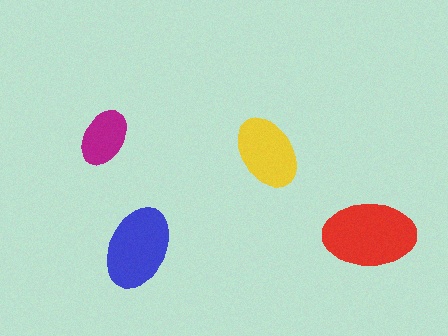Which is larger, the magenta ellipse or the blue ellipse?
The blue one.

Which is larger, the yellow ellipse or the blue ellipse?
The blue one.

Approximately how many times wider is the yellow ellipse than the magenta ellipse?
About 1.5 times wider.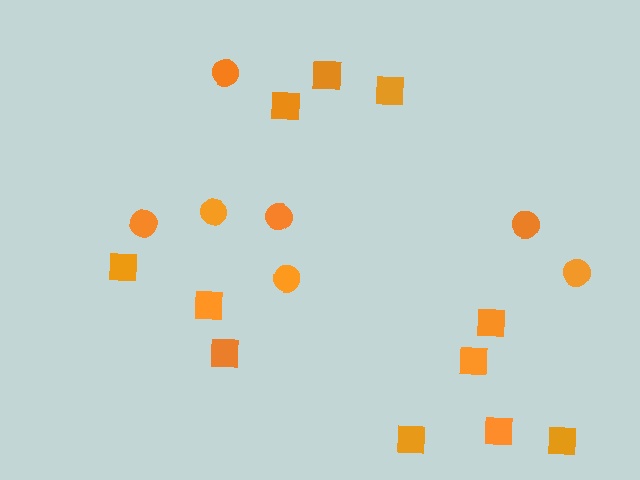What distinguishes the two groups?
There are 2 groups: one group of circles (7) and one group of squares (11).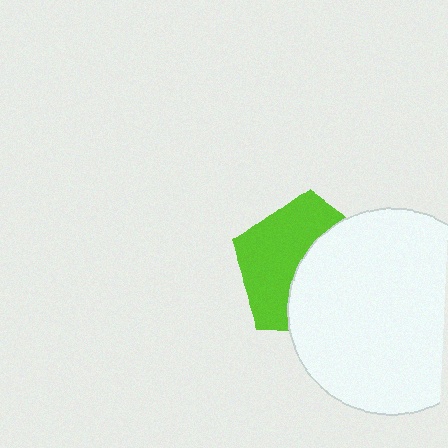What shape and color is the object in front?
The object in front is a white circle.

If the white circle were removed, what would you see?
You would see the complete lime pentagon.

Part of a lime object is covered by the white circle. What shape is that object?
It is a pentagon.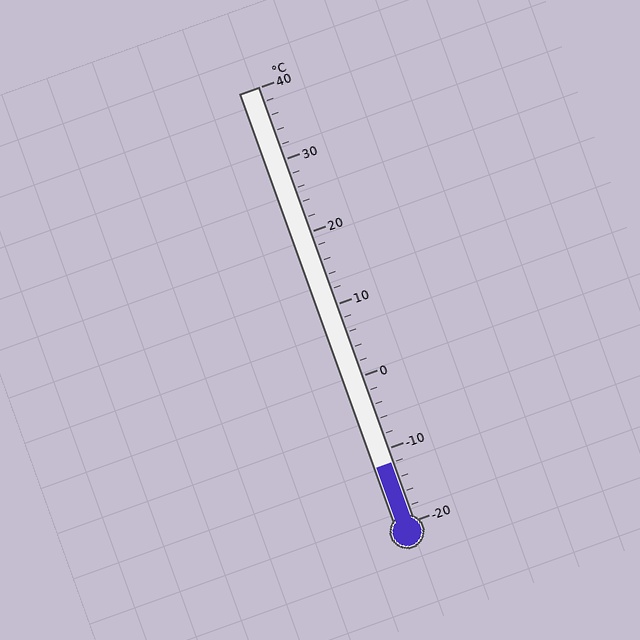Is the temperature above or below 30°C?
The temperature is below 30°C.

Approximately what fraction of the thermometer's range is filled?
The thermometer is filled to approximately 15% of its range.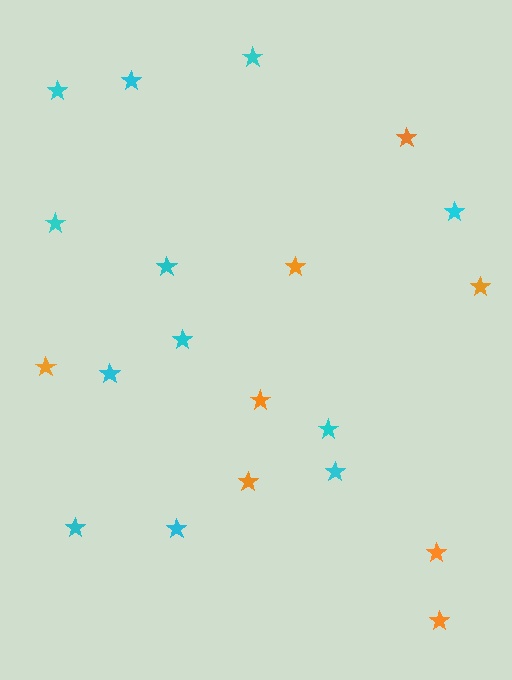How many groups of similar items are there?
There are 2 groups: one group of orange stars (8) and one group of cyan stars (12).